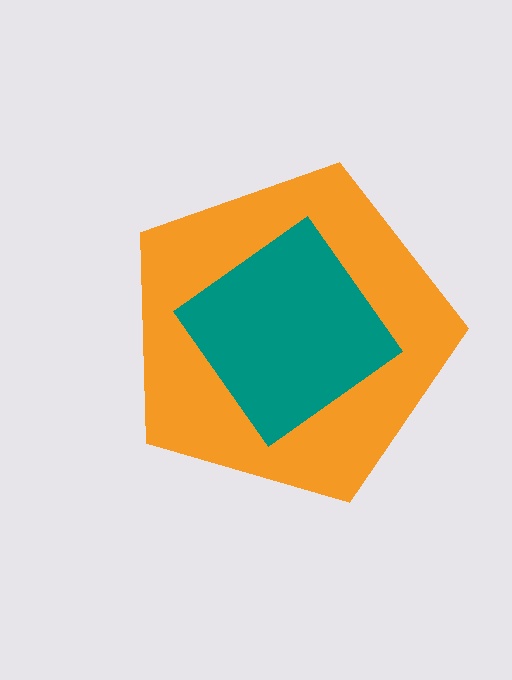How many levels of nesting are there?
2.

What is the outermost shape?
The orange pentagon.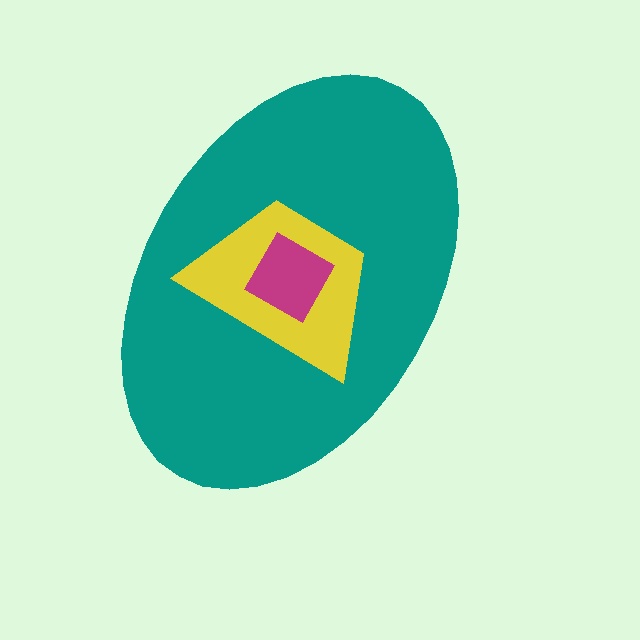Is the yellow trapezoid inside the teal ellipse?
Yes.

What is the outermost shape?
The teal ellipse.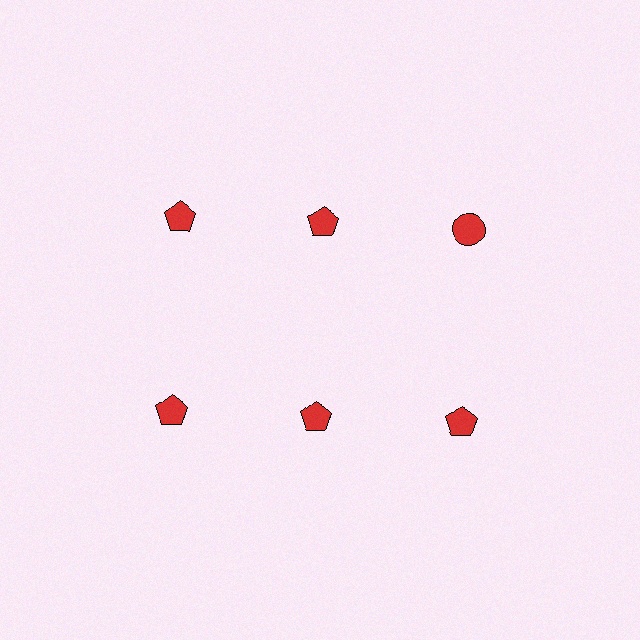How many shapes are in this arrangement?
There are 6 shapes arranged in a grid pattern.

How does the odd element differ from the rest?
It has a different shape: circle instead of pentagon.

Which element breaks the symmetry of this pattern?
The red circle in the top row, center column breaks the symmetry. All other shapes are red pentagons.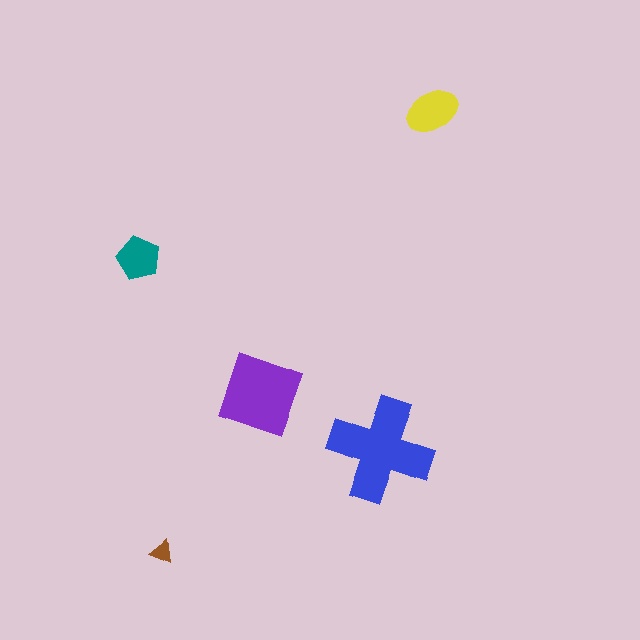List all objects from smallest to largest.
The brown triangle, the teal pentagon, the yellow ellipse, the purple square, the blue cross.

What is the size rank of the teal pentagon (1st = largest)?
4th.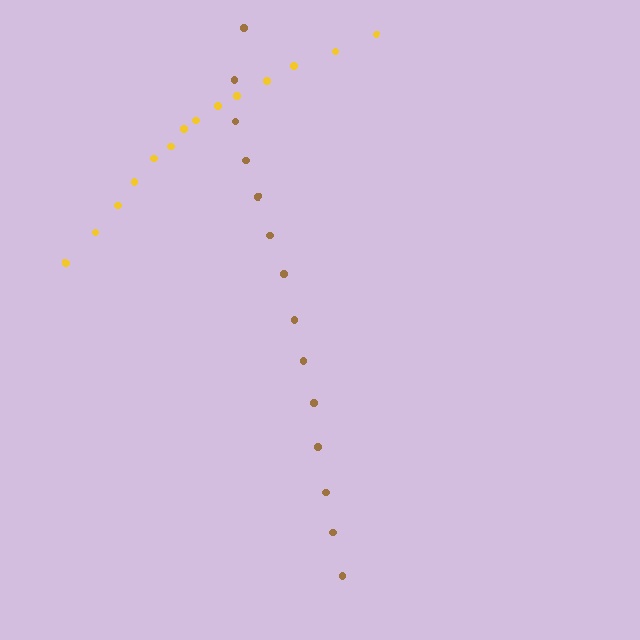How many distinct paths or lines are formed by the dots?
There are 2 distinct paths.